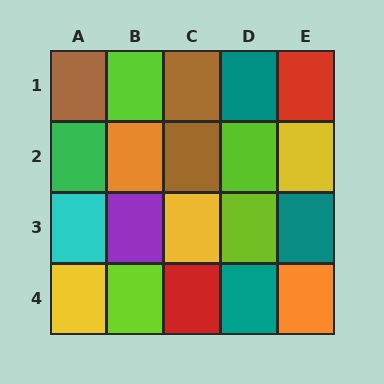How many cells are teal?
3 cells are teal.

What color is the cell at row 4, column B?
Lime.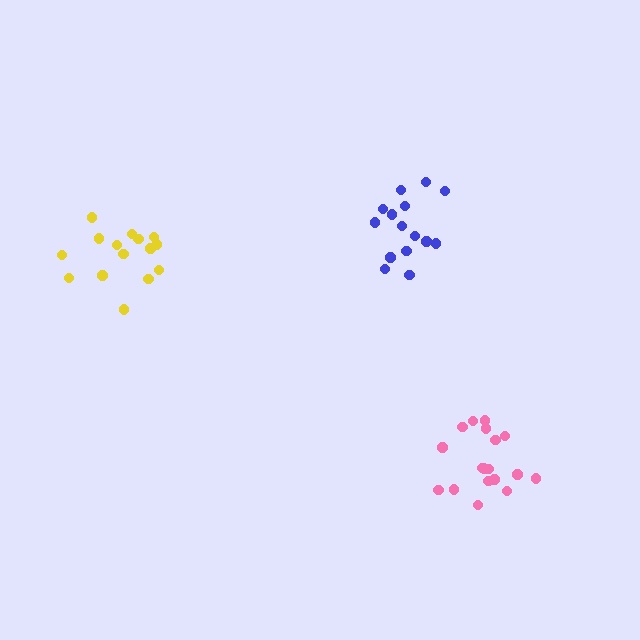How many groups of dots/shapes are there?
There are 3 groups.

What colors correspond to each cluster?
The clusters are colored: pink, yellow, blue.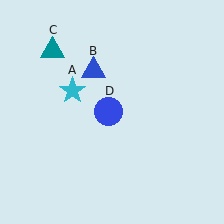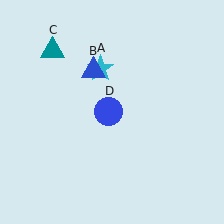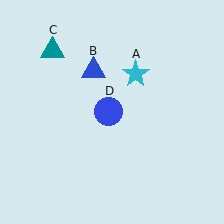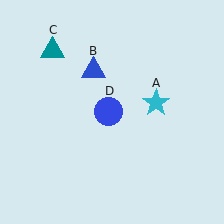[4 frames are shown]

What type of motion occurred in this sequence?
The cyan star (object A) rotated clockwise around the center of the scene.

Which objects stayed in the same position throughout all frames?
Blue triangle (object B) and teal triangle (object C) and blue circle (object D) remained stationary.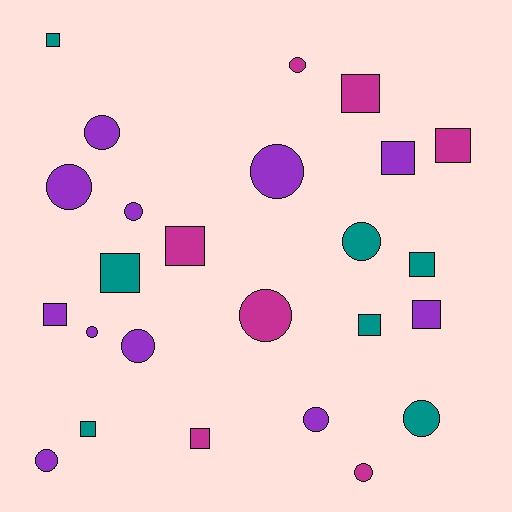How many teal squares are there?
There are 5 teal squares.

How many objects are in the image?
There are 25 objects.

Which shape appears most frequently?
Circle, with 13 objects.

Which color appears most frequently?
Purple, with 11 objects.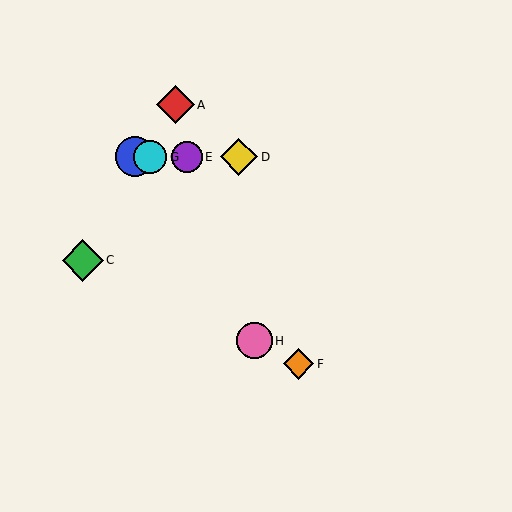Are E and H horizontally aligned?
No, E is at y≈157 and H is at y≈341.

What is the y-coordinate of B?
Object B is at y≈157.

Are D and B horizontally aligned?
Yes, both are at y≈157.